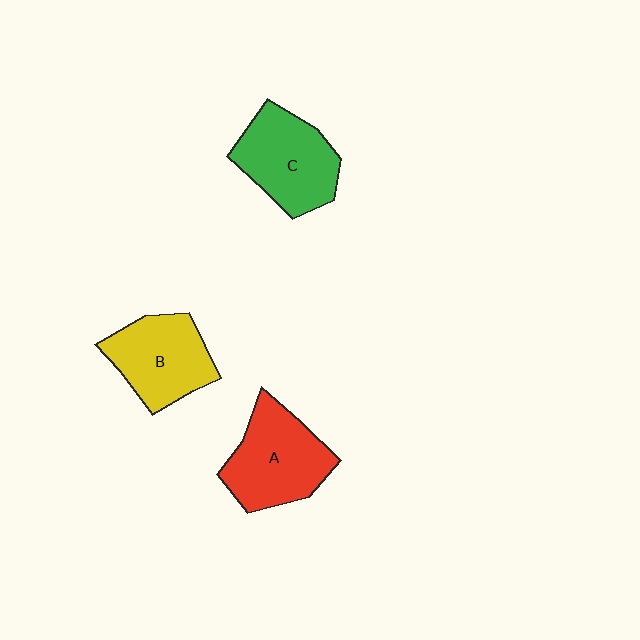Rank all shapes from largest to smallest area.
From largest to smallest: A (red), C (green), B (yellow).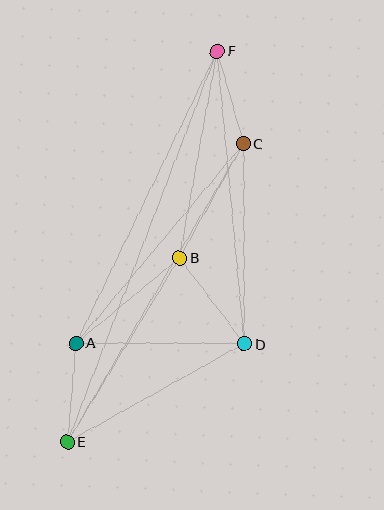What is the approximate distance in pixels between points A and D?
The distance between A and D is approximately 169 pixels.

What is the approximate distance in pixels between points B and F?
The distance between B and F is approximately 210 pixels.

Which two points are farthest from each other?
Points E and F are farthest from each other.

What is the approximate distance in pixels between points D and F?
The distance between D and F is approximately 294 pixels.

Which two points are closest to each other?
Points C and F are closest to each other.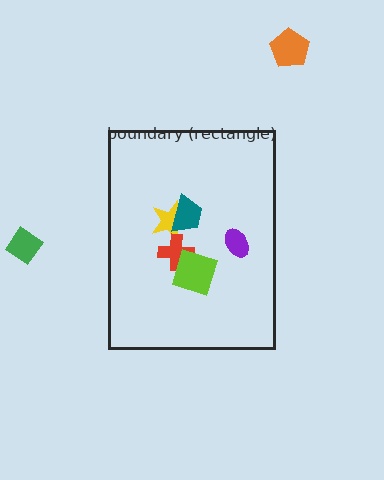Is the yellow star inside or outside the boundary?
Inside.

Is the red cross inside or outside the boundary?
Inside.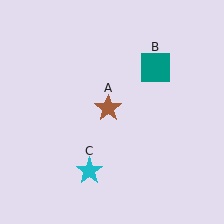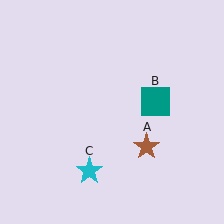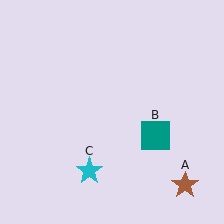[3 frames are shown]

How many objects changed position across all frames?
2 objects changed position: brown star (object A), teal square (object B).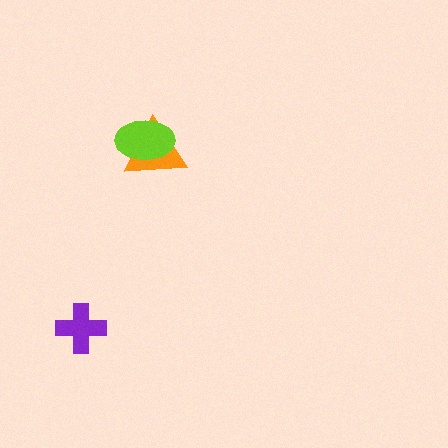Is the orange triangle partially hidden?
Yes, it is partially covered by another shape.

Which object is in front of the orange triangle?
The lime ellipse is in front of the orange triangle.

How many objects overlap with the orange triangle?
1 object overlaps with the orange triangle.